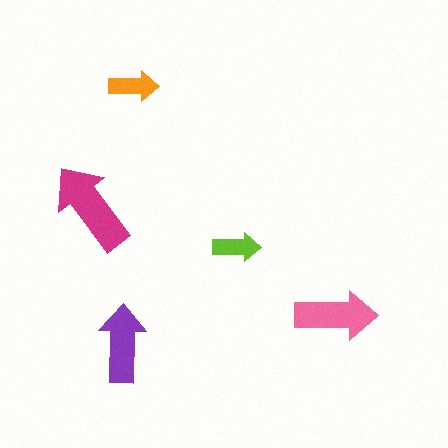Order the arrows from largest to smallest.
the magenta one, the pink one, the purple one, the orange one, the lime one.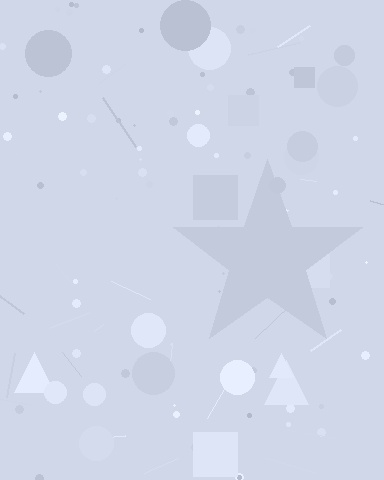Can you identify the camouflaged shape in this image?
The camouflaged shape is a star.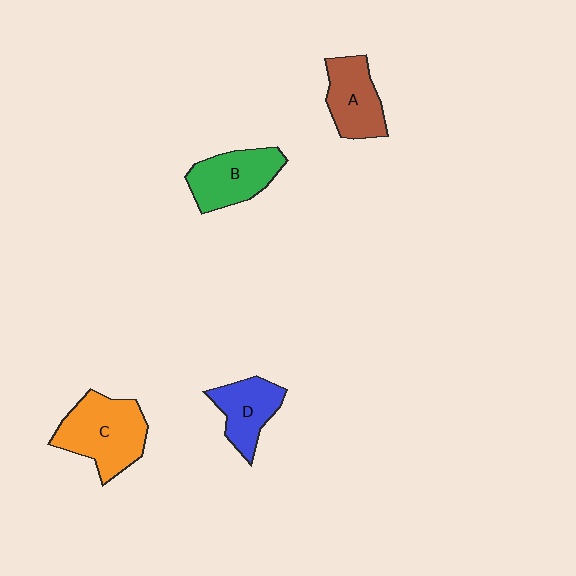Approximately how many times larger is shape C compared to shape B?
Approximately 1.3 times.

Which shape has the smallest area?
Shape D (blue).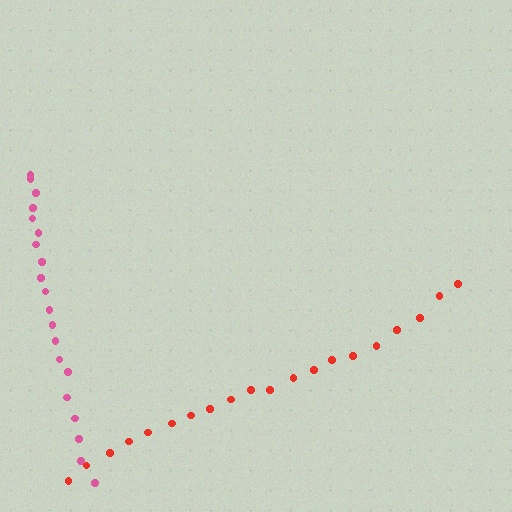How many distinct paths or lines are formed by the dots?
There are 2 distinct paths.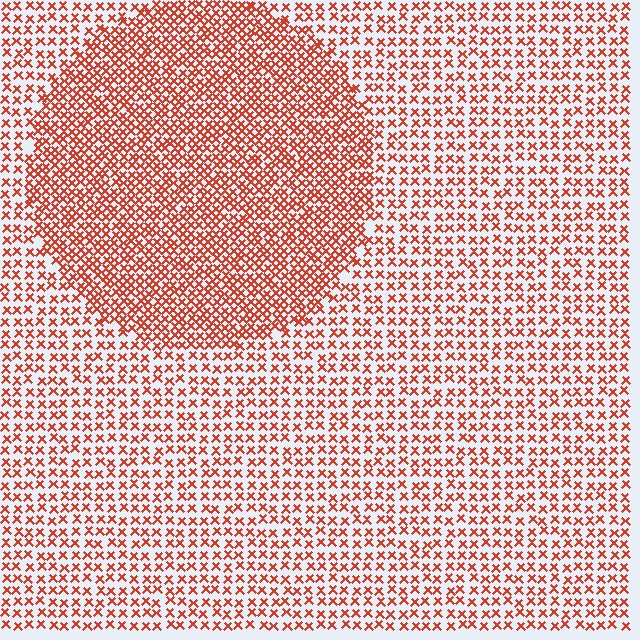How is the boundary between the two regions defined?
The boundary is defined by a change in element density (approximately 1.9x ratio). All elements are the same color, size, and shape.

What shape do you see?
I see a circle.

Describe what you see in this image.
The image contains small red elements arranged at two different densities. A circle-shaped region is visible where the elements are more densely packed than the surrounding area.